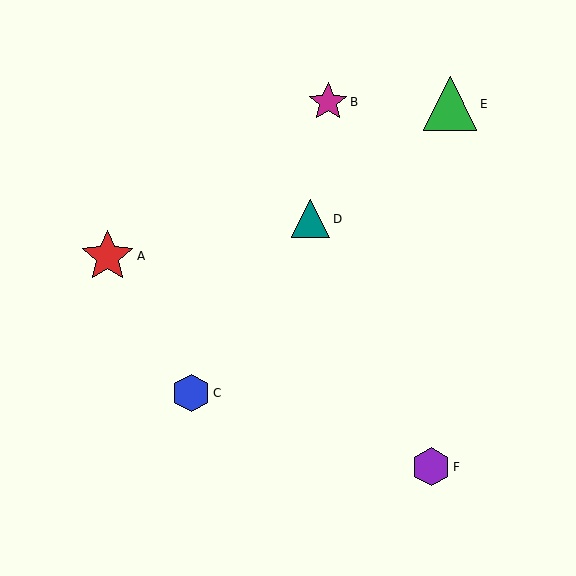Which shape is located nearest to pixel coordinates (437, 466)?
The purple hexagon (labeled F) at (431, 467) is nearest to that location.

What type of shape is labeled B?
Shape B is a magenta star.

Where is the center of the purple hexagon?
The center of the purple hexagon is at (431, 467).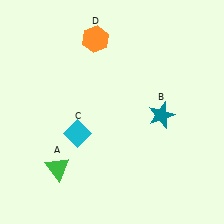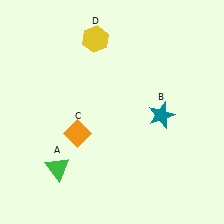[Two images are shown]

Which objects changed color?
C changed from cyan to orange. D changed from orange to yellow.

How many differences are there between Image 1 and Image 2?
There are 2 differences between the two images.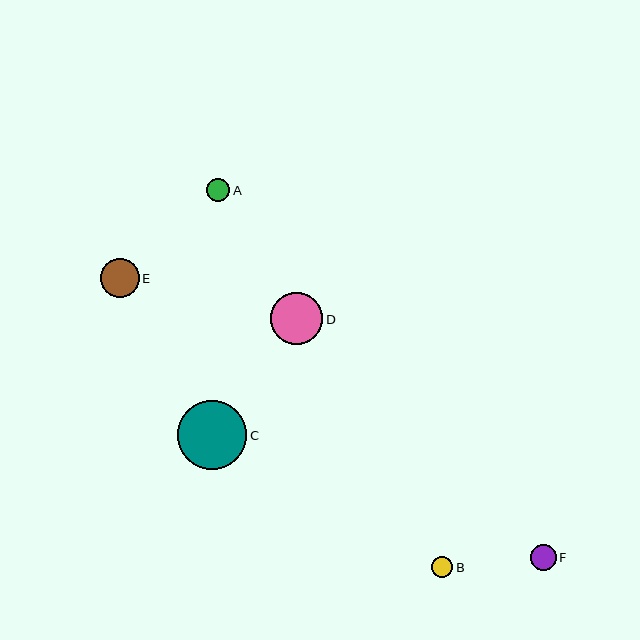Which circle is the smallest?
Circle B is the smallest with a size of approximately 21 pixels.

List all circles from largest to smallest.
From largest to smallest: C, D, E, F, A, B.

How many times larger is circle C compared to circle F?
Circle C is approximately 2.7 times the size of circle F.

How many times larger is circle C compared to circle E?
Circle C is approximately 1.8 times the size of circle E.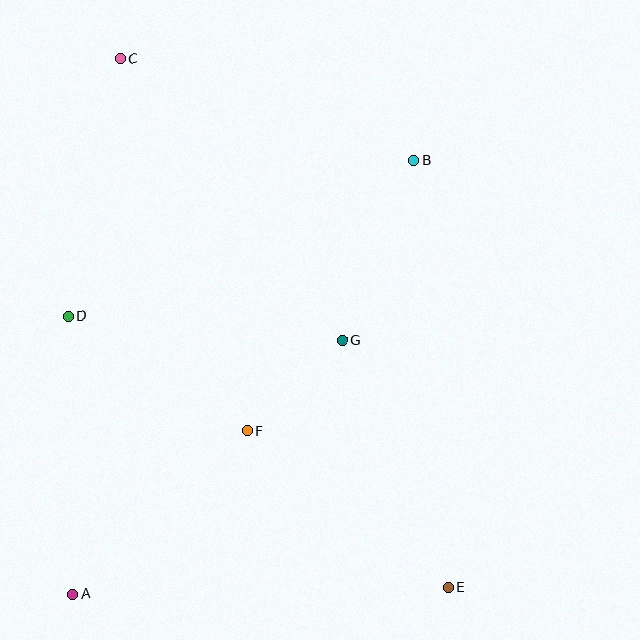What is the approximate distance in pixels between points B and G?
The distance between B and G is approximately 193 pixels.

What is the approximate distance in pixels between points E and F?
The distance between E and F is approximately 255 pixels.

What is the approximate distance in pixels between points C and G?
The distance between C and G is approximately 359 pixels.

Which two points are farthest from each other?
Points C and E are farthest from each other.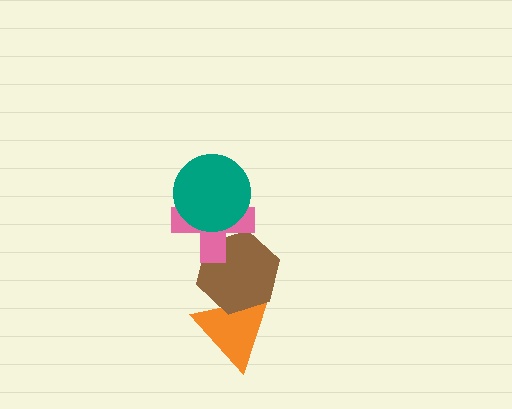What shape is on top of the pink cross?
The teal circle is on top of the pink cross.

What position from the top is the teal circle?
The teal circle is 1st from the top.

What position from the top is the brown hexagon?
The brown hexagon is 3rd from the top.